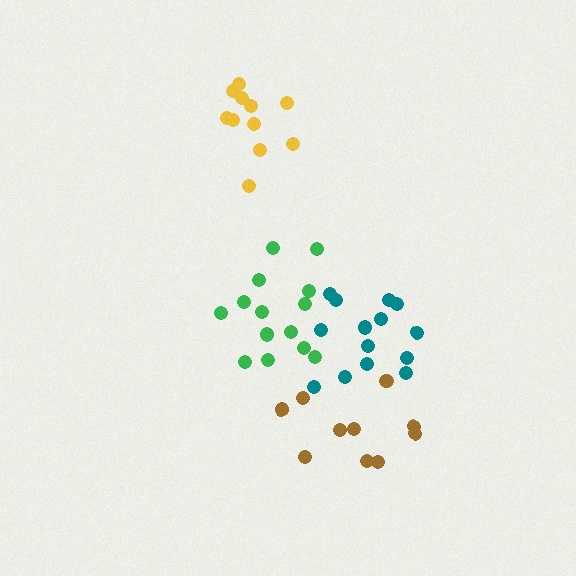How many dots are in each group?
Group 1: 14 dots, Group 2: 10 dots, Group 3: 14 dots, Group 4: 11 dots (49 total).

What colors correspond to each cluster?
The clusters are colored: teal, brown, green, yellow.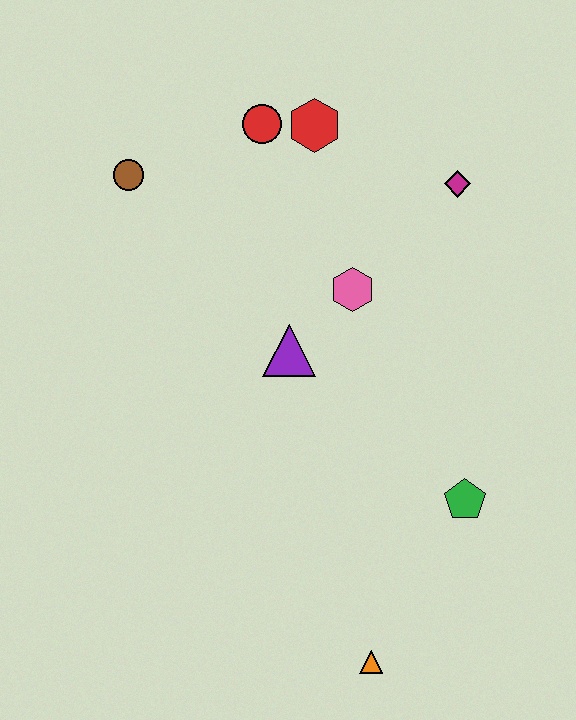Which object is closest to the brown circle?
The red circle is closest to the brown circle.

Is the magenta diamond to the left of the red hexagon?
No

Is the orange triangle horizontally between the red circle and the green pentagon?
Yes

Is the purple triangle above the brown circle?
No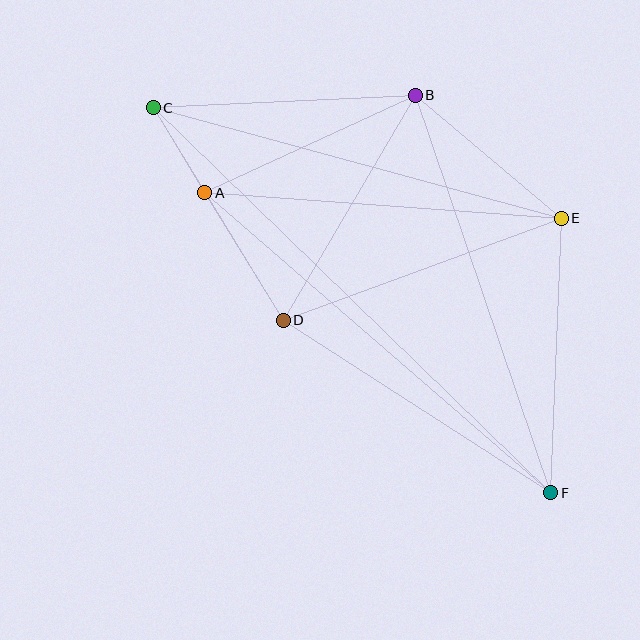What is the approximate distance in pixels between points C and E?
The distance between C and E is approximately 423 pixels.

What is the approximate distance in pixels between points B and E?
The distance between B and E is approximately 191 pixels.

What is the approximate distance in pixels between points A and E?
The distance between A and E is approximately 358 pixels.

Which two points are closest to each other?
Points A and C are closest to each other.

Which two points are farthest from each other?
Points C and F are farthest from each other.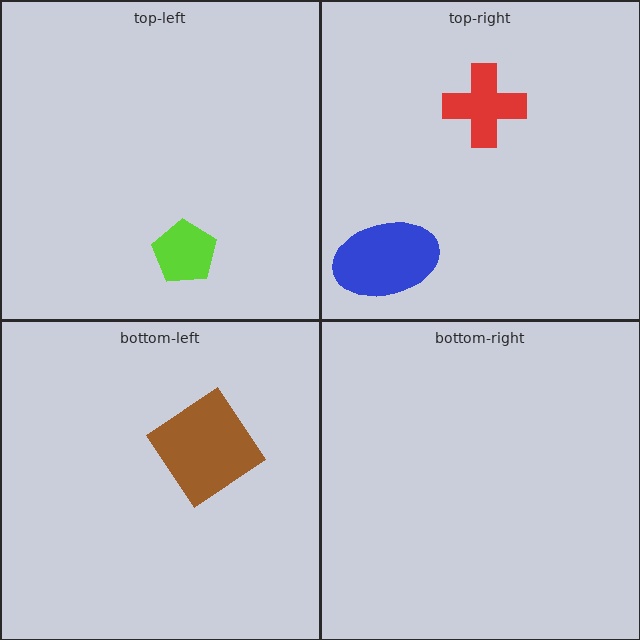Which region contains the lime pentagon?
The top-left region.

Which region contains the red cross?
The top-right region.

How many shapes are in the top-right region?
2.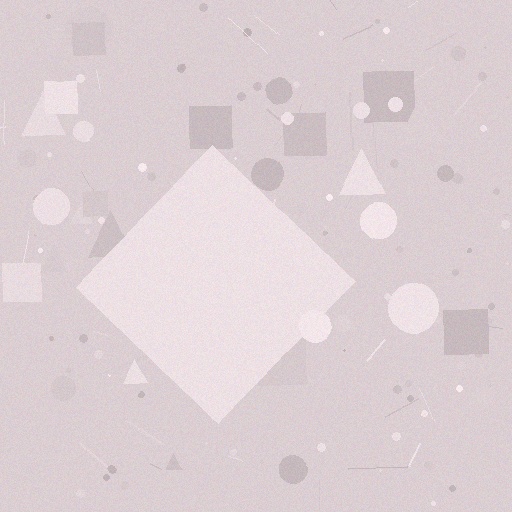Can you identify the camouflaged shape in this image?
The camouflaged shape is a diamond.